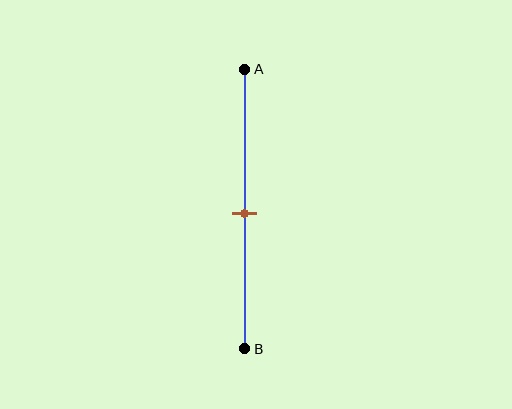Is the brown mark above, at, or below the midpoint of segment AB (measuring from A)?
The brown mark is approximately at the midpoint of segment AB.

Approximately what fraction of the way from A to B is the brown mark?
The brown mark is approximately 50% of the way from A to B.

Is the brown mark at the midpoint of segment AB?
Yes, the mark is approximately at the midpoint.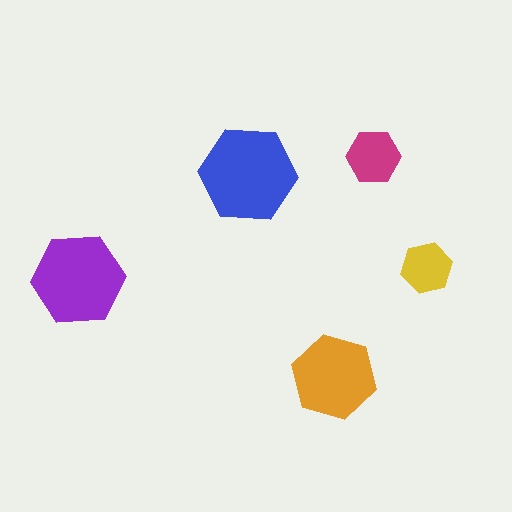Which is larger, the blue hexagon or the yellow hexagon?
The blue one.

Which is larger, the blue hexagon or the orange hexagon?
The blue one.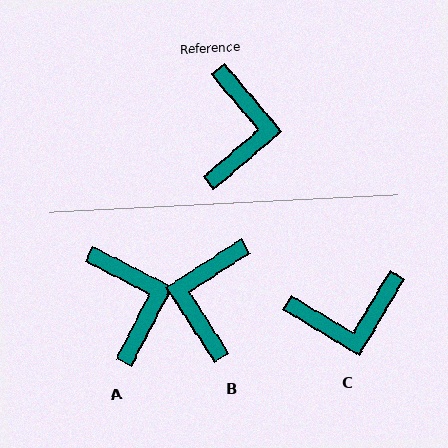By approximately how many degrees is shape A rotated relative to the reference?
Approximately 22 degrees counter-clockwise.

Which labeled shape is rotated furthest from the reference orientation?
B, about 172 degrees away.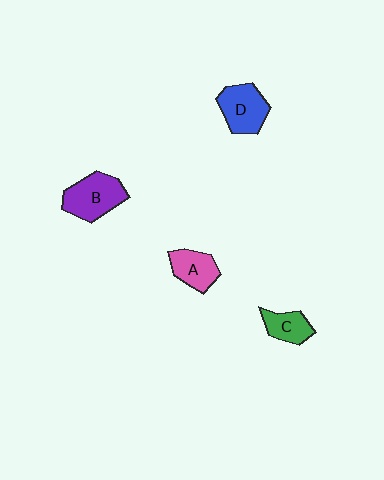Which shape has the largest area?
Shape B (purple).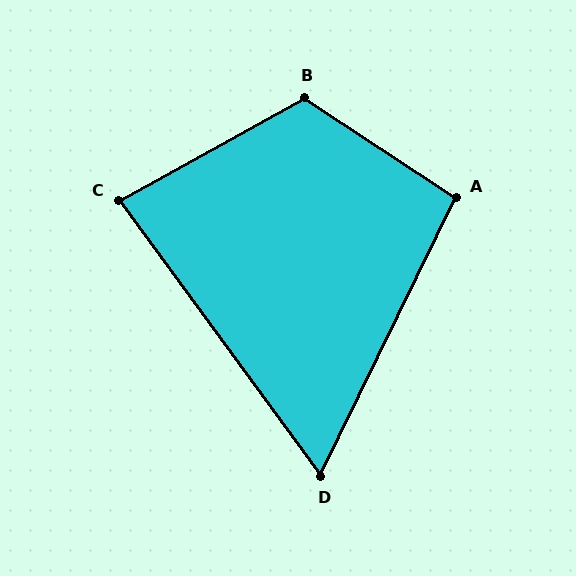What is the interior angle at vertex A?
Approximately 97 degrees (obtuse).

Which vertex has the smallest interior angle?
D, at approximately 62 degrees.